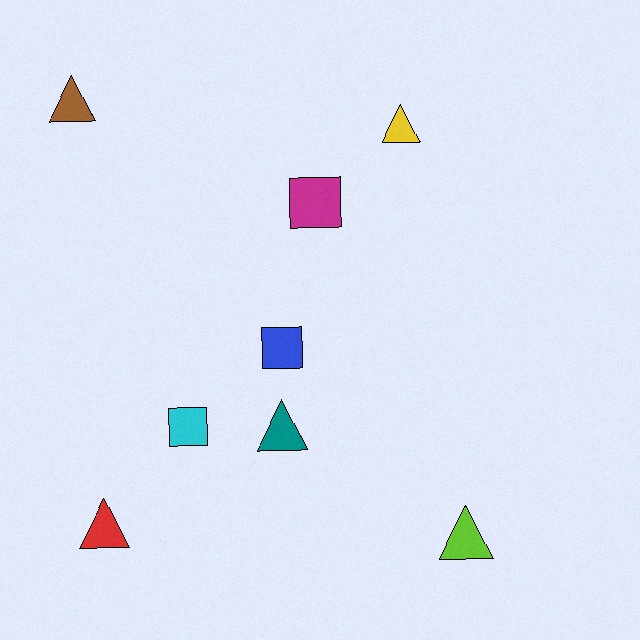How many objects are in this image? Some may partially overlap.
There are 8 objects.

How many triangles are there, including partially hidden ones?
There are 5 triangles.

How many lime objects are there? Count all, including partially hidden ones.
There is 1 lime object.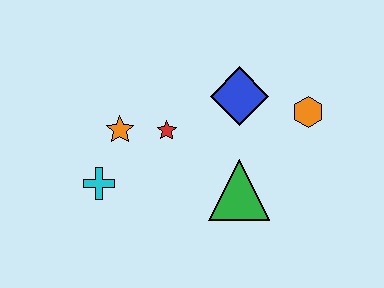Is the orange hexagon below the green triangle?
No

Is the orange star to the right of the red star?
No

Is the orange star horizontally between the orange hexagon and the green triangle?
No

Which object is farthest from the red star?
The orange hexagon is farthest from the red star.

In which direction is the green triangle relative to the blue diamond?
The green triangle is below the blue diamond.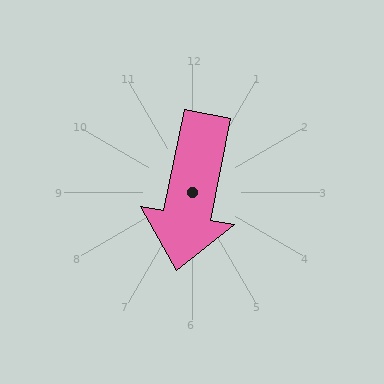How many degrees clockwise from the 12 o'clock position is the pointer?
Approximately 191 degrees.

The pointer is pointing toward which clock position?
Roughly 6 o'clock.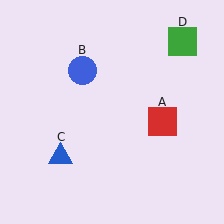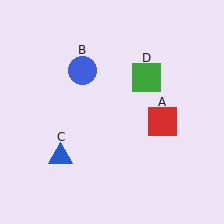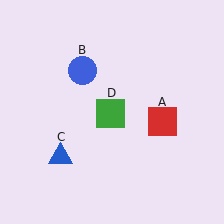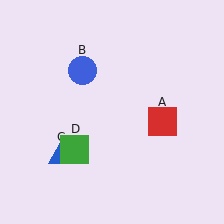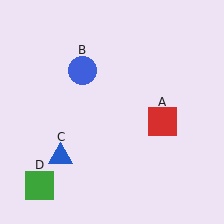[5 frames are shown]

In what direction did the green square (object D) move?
The green square (object D) moved down and to the left.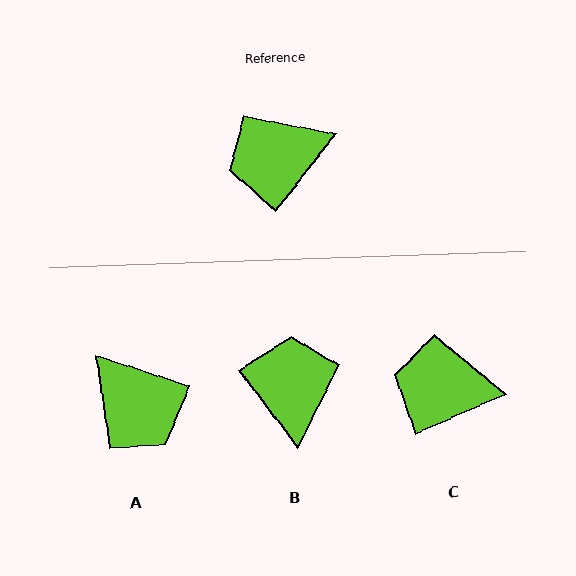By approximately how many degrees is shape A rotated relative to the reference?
Approximately 109 degrees counter-clockwise.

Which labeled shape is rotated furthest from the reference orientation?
A, about 109 degrees away.